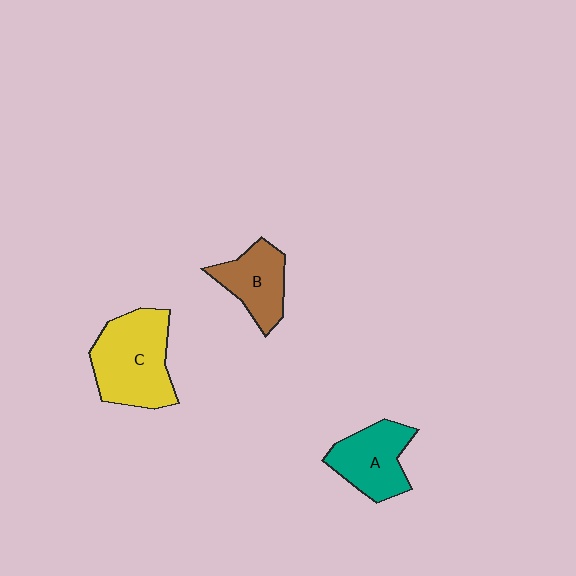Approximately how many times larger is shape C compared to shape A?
Approximately 1.4 times.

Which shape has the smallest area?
Shape B (brown).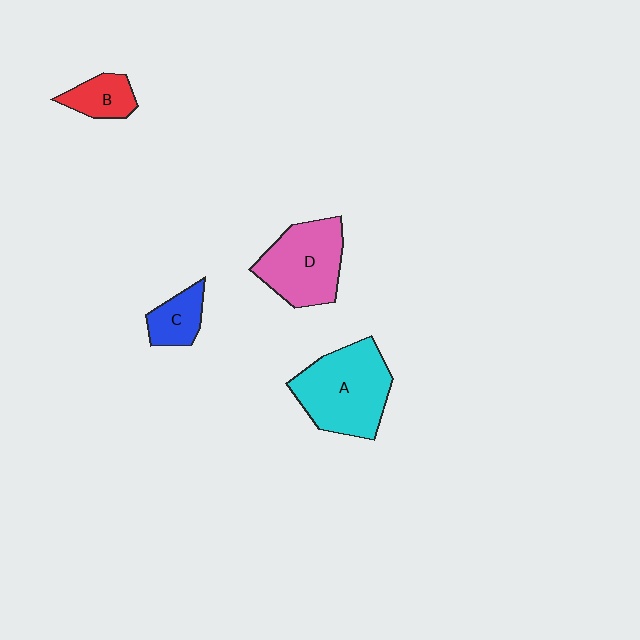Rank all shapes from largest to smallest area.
From largest to smallest: A (cyan), D (pink), C (blue), B (red).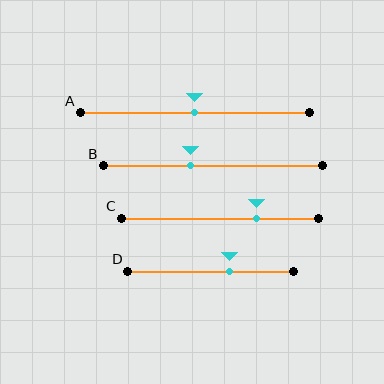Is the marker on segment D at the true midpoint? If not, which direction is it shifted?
No, the marker on segment D is shifted to the right by about 12% of the segment length.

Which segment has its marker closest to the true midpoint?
Segment A has its marker closest to the true midpoint.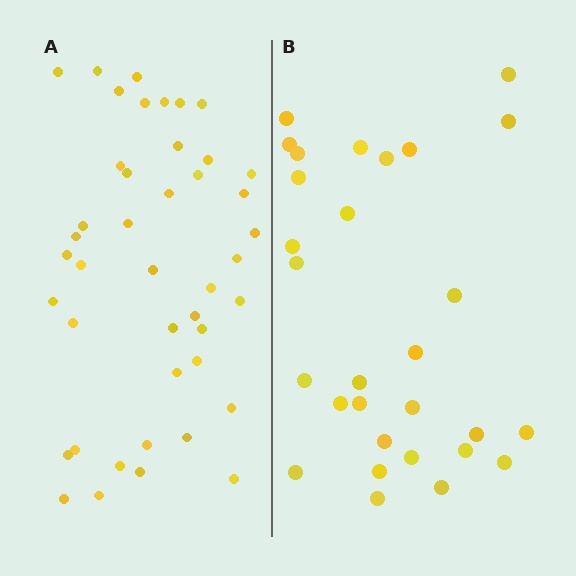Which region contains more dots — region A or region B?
Region A (the left region) has more dots.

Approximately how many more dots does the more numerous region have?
Region A has approximately 15 more dots than region B.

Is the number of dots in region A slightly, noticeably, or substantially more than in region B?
Region A has substantially more. The ratio is roughly 1.5 to 1.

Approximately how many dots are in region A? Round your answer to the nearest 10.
About 40 dots. (The exact count is 43, which rounds to 40.)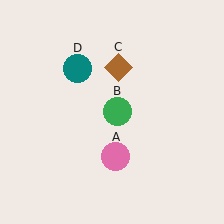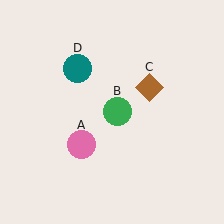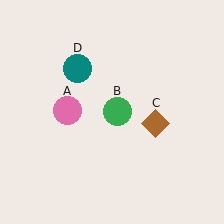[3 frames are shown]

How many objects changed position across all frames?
2 objects changed position: pink circle (object A), brown diamond (object C).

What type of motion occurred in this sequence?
The pink circle (object A), brown diamond (object C) rotated clockwise around the center of the scene.